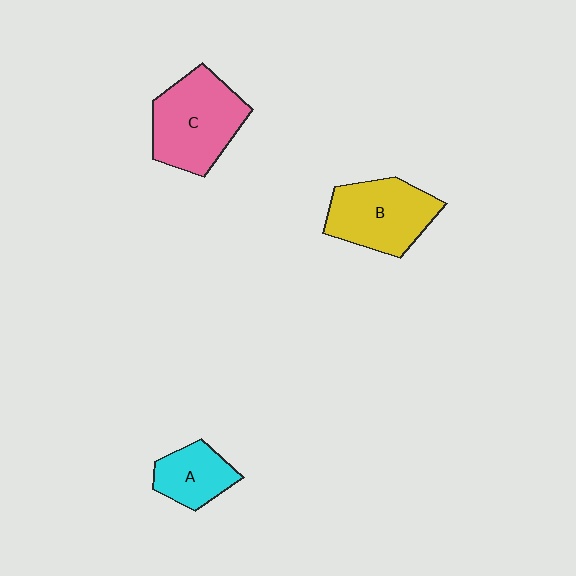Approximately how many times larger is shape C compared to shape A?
Approximately 1.8 times.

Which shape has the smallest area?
Shape A (cyan).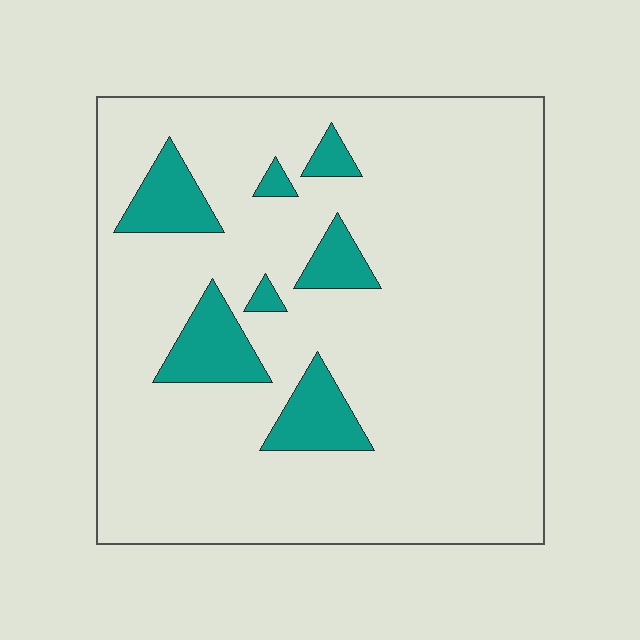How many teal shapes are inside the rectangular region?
7.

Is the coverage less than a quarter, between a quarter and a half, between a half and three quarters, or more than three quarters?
Less than a quarter.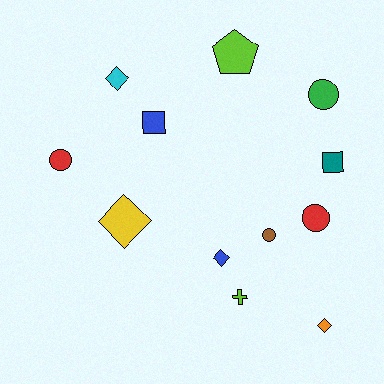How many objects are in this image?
There are 12 objects.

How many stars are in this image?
There are no stars.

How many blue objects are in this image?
There are 2 blue objects.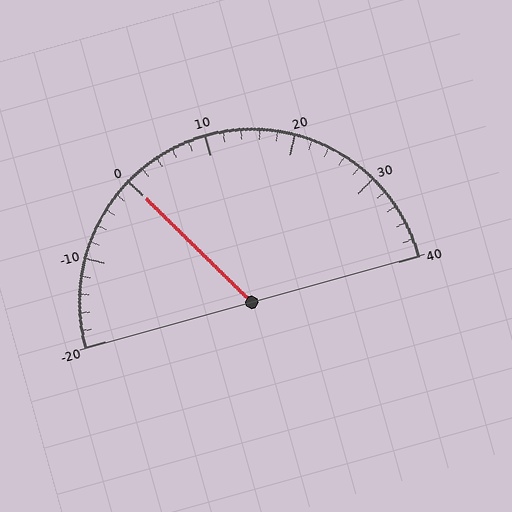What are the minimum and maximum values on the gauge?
The gauge ranges from -20 to 40.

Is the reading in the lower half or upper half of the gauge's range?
The reading is in the lower half of the range (-20 to 40).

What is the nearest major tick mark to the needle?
The nearest major tick mark is 0.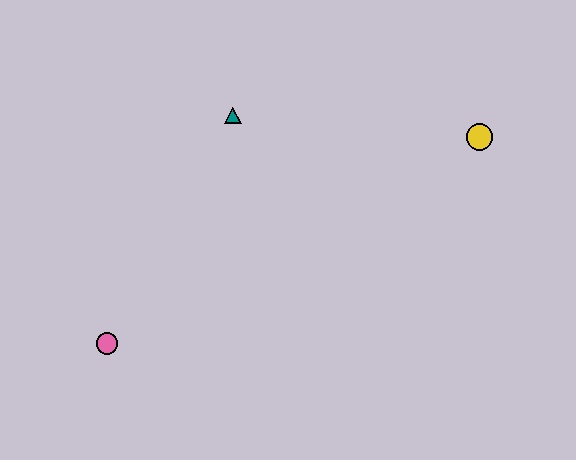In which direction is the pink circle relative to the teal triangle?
The pink circle is below the teal triangle.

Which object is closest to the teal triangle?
The yellow circle is closest to the teal triangle.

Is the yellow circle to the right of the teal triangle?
Yes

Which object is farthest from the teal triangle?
The pink circle is farthest from the teal triangle.